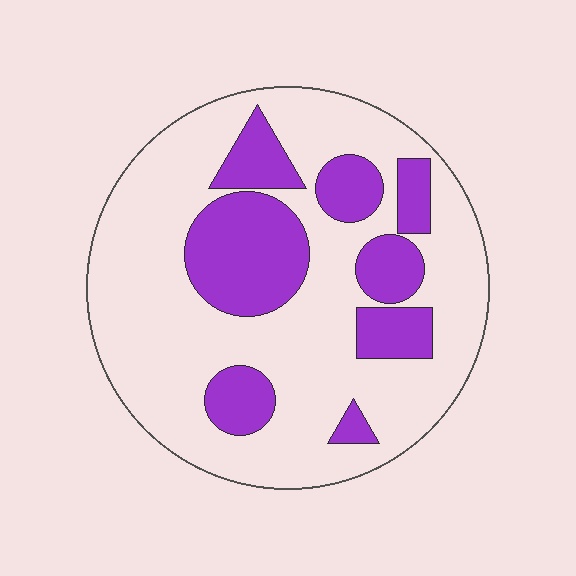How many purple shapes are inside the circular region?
8.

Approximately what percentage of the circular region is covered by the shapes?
Approximately 30%.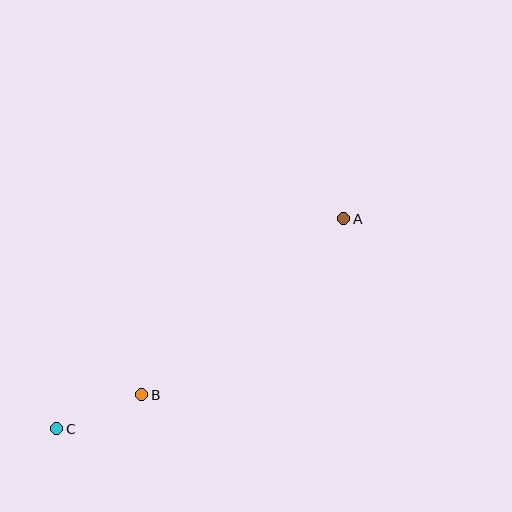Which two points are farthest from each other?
Points A and C are farthest from each other.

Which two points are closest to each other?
Points B and C are closest to each other.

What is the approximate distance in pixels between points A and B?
The distance between A and B is approximately 268 pixels.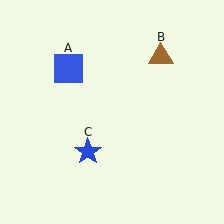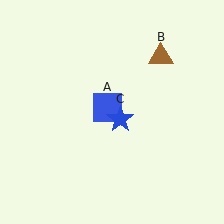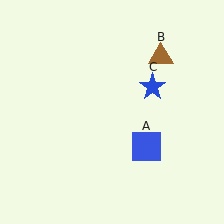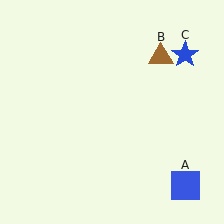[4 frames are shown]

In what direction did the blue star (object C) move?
The blue star (object C) moved up and to the right.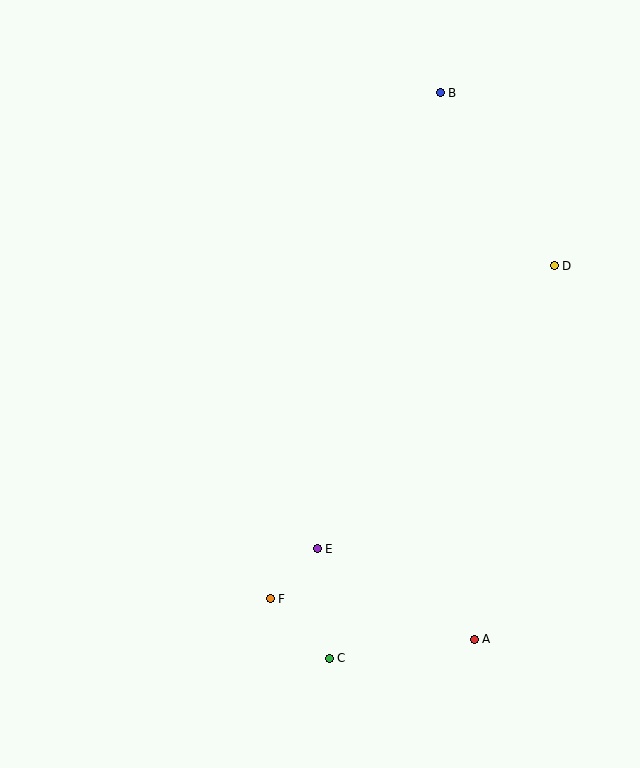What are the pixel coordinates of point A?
Point A is at (474, 639).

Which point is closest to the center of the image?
Point E at (317, 549) is closest to the center.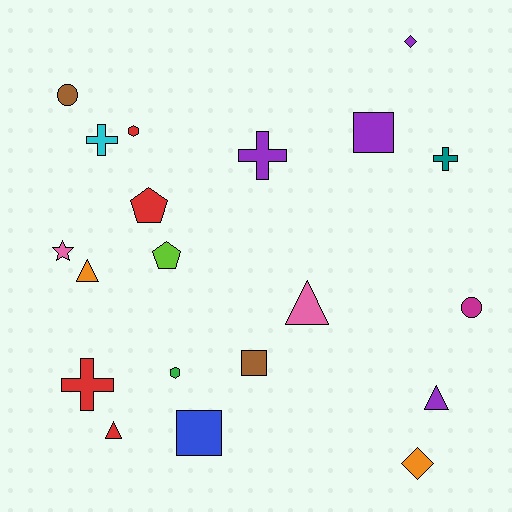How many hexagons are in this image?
There are 2 hexagons.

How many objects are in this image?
There are 20 objects.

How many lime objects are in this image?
There is 1 lime object.